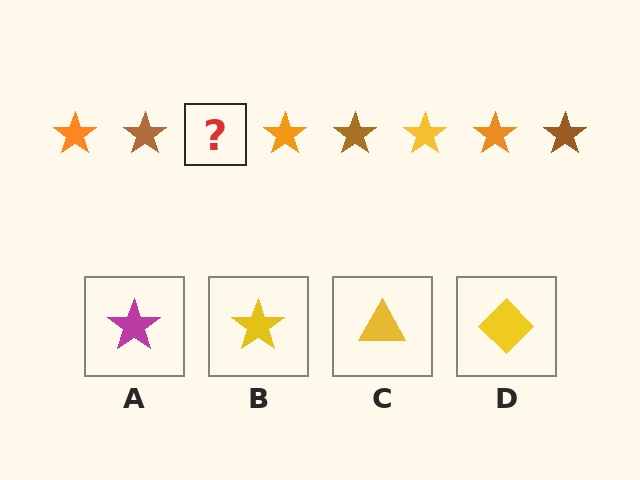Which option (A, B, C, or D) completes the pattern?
B.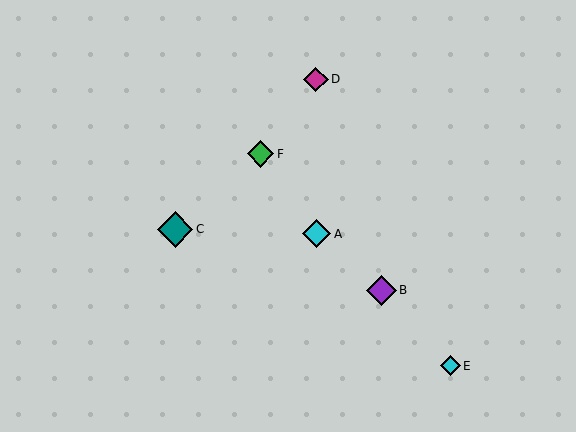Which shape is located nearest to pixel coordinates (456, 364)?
The cyan diamond (labeled E) at (450, 366) is nearest to that location.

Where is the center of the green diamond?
The center of the green diamond is at (260, 154).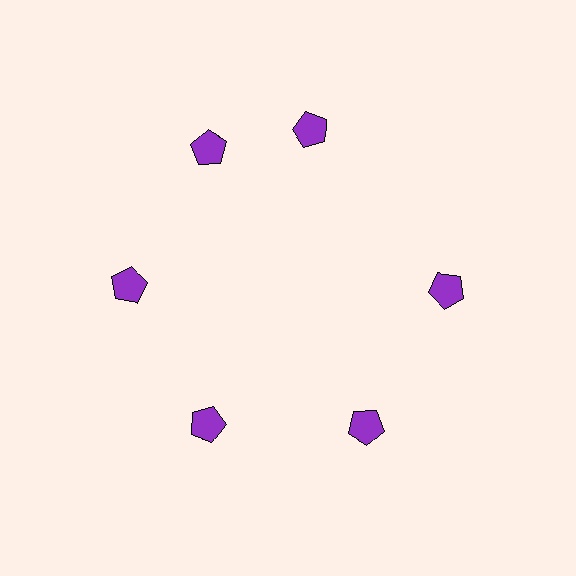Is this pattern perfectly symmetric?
No. The 6 purple pentagons are arranged in a ring, but one element near the 1 o'clock position is rotated out of alignment along the ring, breaking the 6-fold rotational symmetry.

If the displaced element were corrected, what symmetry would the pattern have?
It would have 6-fold rotational symmetry — the pattern would map onto itself every 60 degrees.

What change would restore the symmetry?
The symmetry would be restored by rotating it back into even spacing with its neighbors so that all 6 pentagons sit at equal angles and equal distance from the center.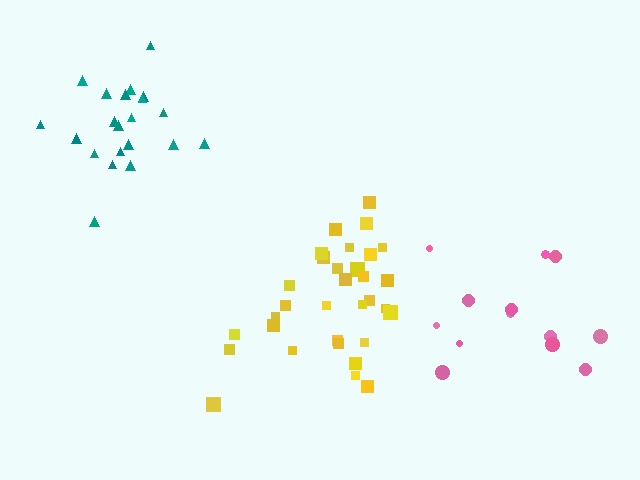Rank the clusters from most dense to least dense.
teal, yellow, pink.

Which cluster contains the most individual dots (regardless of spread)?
Yellow (32).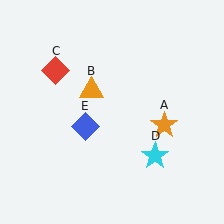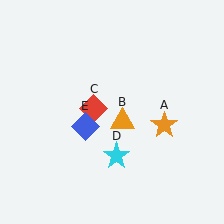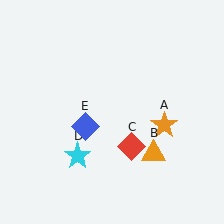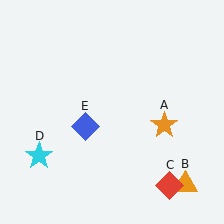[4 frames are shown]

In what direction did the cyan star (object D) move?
The cyan star (object D) moved left.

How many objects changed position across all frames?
3 objects changed position: orange triangle (object B), red diamond (object C), cyan star (object D).